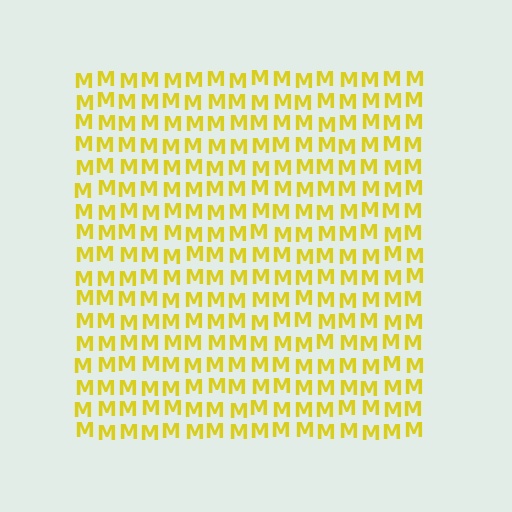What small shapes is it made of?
It is made of small letter M's.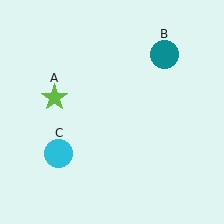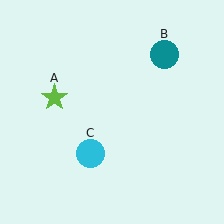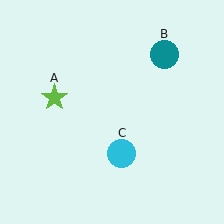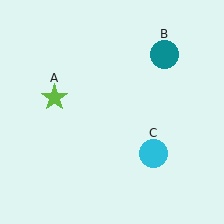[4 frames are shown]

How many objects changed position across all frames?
1 object changed position: cyan circle (object C).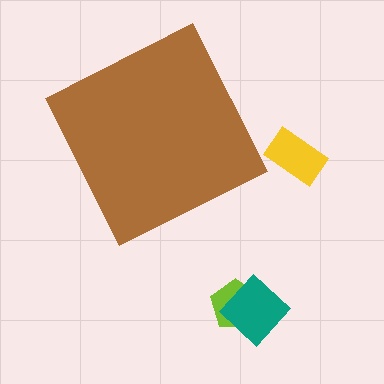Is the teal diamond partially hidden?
No, the teal diamond is fully visible.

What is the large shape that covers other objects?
A brown square.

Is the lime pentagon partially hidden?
No, the lime pentagon is fully visible.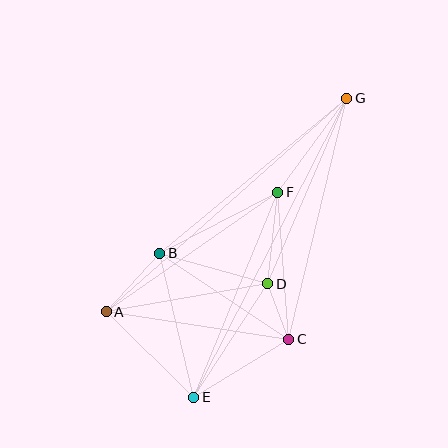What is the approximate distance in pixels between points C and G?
The distance between C and G is approximately 248 pixels.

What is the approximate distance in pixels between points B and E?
The distance between B and E is approximately 148 pixels.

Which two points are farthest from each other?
Points E and G are farthest from each other.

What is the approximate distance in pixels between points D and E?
The distance between D and E is approximately 136 pixels.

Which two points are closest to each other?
Points C and D are closest to each other.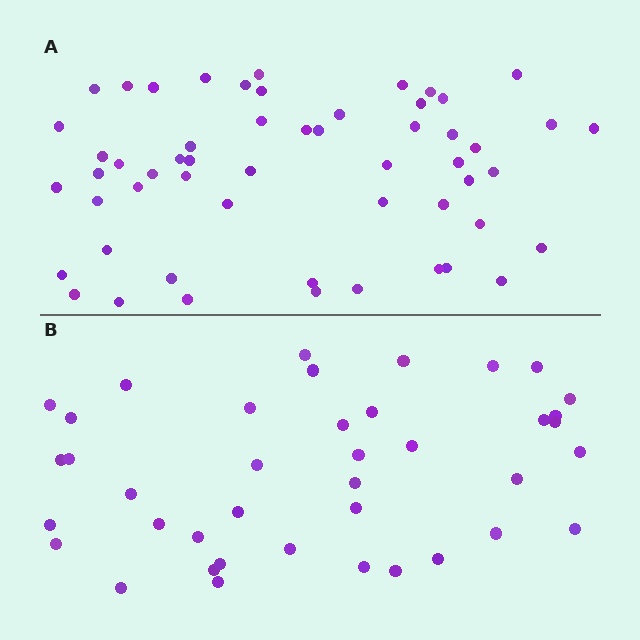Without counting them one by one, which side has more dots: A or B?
Region A (the top region) has more dots.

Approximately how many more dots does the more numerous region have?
Region A has approximately 15 more dots than region B.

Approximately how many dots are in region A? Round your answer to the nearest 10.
About 60 dots. (The exact count is 55, which rounds to 60.)